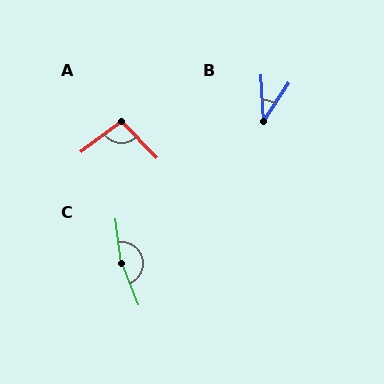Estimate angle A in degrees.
Approximately 97 degrees.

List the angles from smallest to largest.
B (37°), A (97°), C (165°).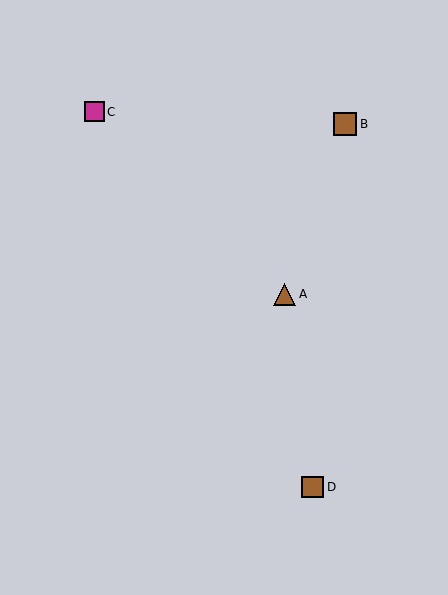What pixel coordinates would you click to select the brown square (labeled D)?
Click at (313, 487) to select the brown square D.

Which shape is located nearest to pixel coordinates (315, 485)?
The brown square (labeled D) at (313, 487) is nearest to that location.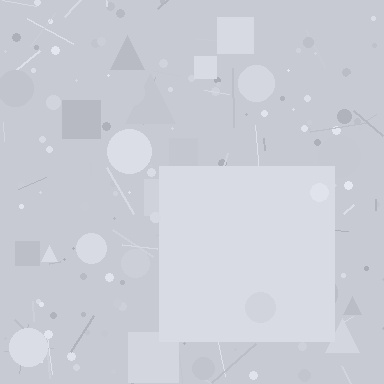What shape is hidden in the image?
A square is hidden in the image.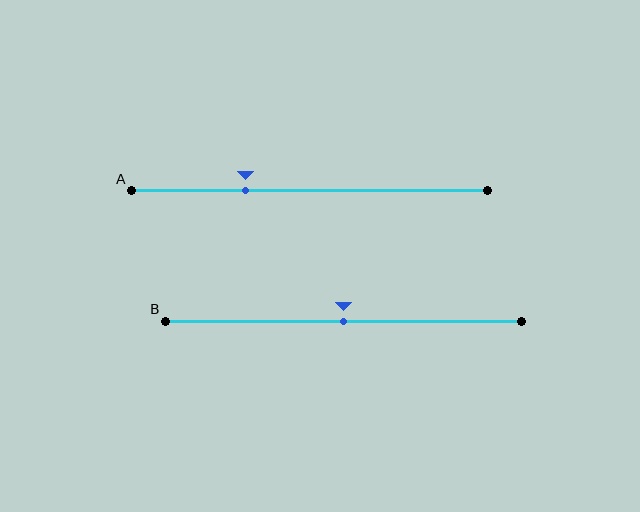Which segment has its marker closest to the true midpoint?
Segment B has its marker closest to the true midpoint.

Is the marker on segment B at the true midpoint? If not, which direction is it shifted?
Yes, the marker on segment B is at the true midpoint.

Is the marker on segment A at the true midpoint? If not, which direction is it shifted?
No, the marker on segment A is shifted to the left by about 18% of the segment length.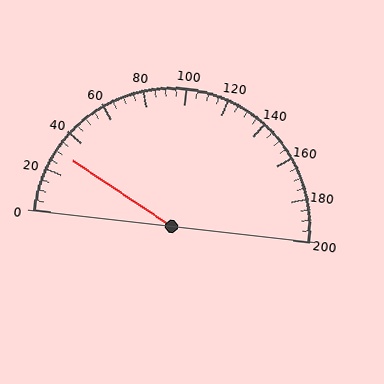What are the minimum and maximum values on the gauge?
The gauge ranges from 0 to 200.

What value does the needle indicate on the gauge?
The needle indicates approximately 30.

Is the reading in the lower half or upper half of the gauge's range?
The reading is in the lower half of the range (0 to 200).